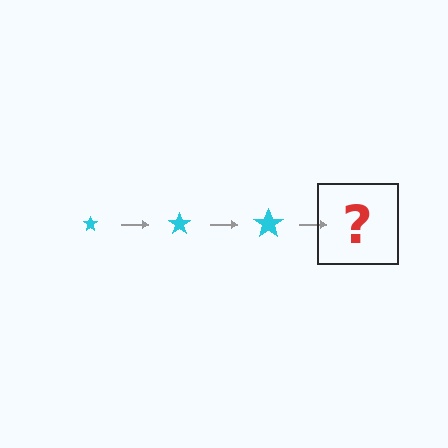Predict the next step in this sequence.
The next step is a cyan star, larger than the previous one.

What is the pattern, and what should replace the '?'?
The pattern is that the star gets progressively larger each step. The '?' should be a cyan star, larger than the previous one.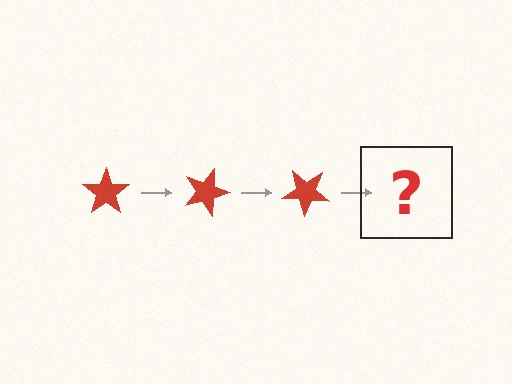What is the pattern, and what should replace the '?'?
The pattern is that the star rotates 20 degrees each step. The '?' should be a red star rotated 60 degrees.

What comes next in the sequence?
The next element should be a red star rotated 60 degrees.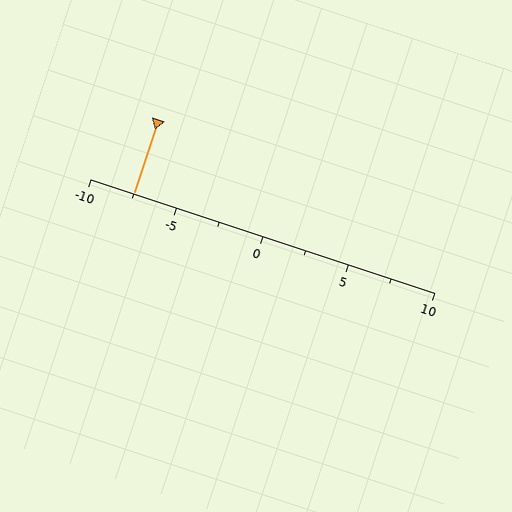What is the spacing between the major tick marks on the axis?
The major ticks are spaced 5 apart.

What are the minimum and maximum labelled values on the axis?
The axis runs from -10 to 10.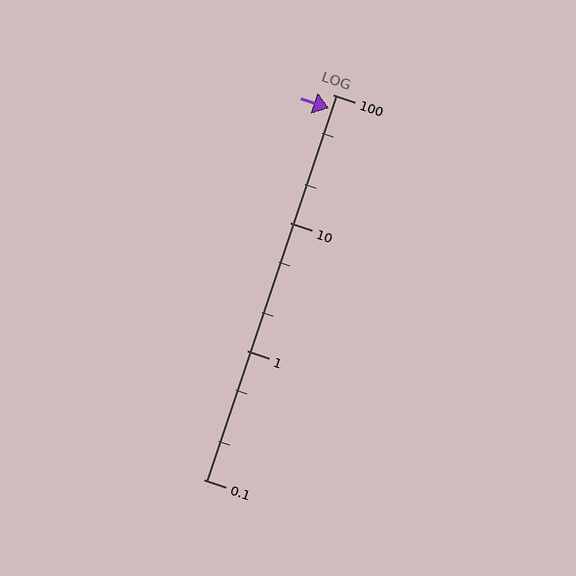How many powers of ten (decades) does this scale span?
The scale spans 3 decades, from 0.1 to 100.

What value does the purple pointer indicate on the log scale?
The pointer indicates approximately 78.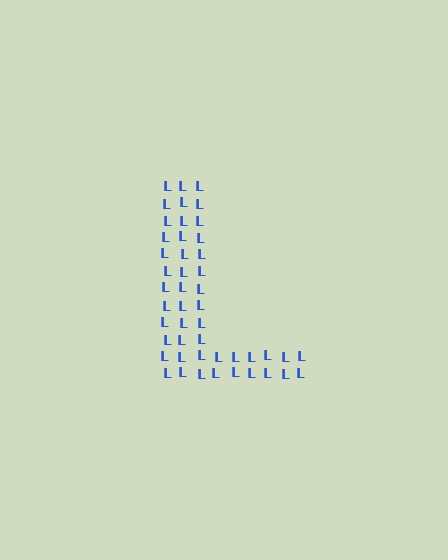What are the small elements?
The small elements are letter L's.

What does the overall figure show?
The overall figure shows the letter L.